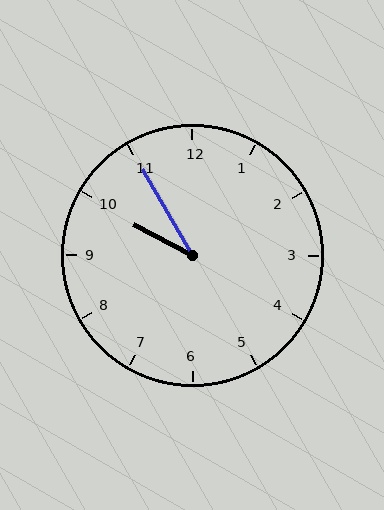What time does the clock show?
9:55.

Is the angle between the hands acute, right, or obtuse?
It is acute.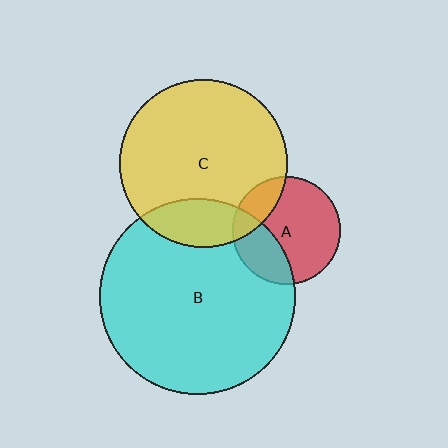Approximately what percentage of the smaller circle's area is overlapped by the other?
Approximately 20%.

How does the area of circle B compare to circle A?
Approximately 3.3 times.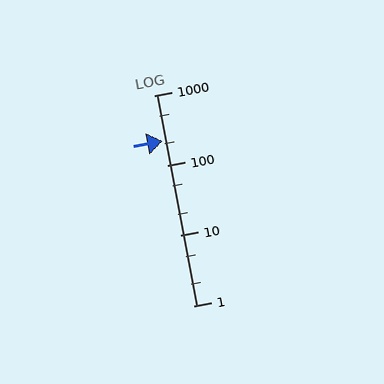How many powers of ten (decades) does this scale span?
The scale spans 3 decades, from 1 to 1000.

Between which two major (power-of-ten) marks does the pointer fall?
The pointer is between 100 and 1000.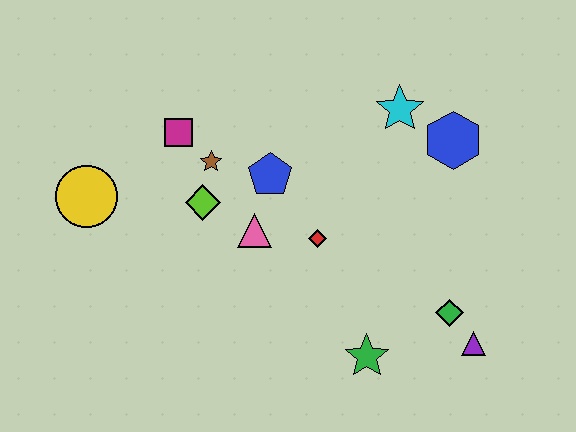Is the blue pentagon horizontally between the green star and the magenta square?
Yes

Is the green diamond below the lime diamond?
Yes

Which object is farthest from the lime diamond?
The purple triangle is farthest from the lime diamond.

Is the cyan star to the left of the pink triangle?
No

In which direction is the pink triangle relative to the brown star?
The pink triangle is below the brown star.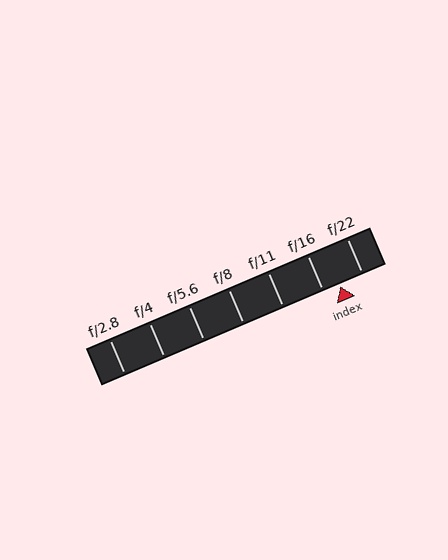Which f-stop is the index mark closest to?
The index mark is closest to f/16.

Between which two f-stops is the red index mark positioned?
The index mark is between f/16 and f/22.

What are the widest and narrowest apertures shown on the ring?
The widest aperture shown is f/2.8 and the narrowest is f/22.